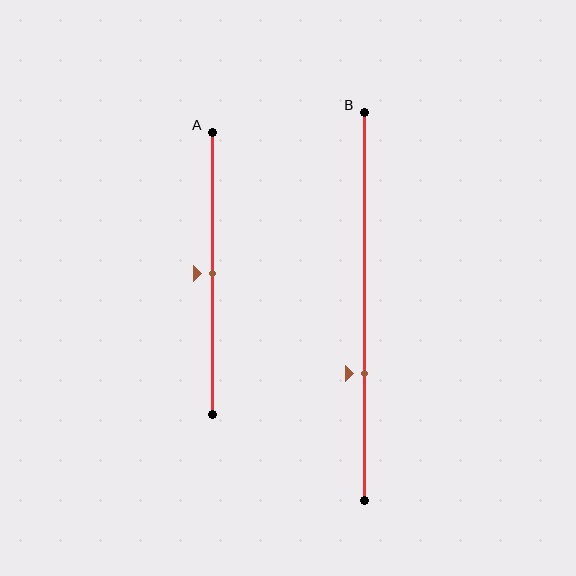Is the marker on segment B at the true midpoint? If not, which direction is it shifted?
No, the marker on segment B is shifted downward by about 17% of the segment length.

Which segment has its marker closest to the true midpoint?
Segment A has its marker closest to the true midpoint.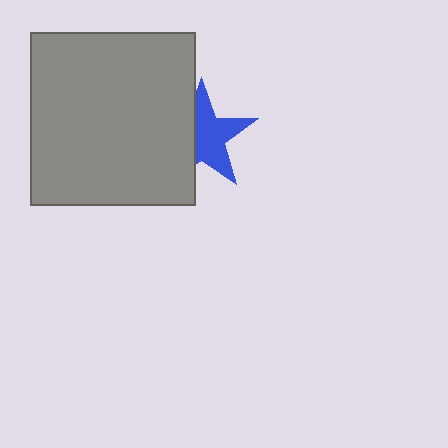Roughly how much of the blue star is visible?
About half of it is visible (roughly 61%).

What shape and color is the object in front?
The object in front is a gray rectangle.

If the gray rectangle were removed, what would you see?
You would see the complete blue star.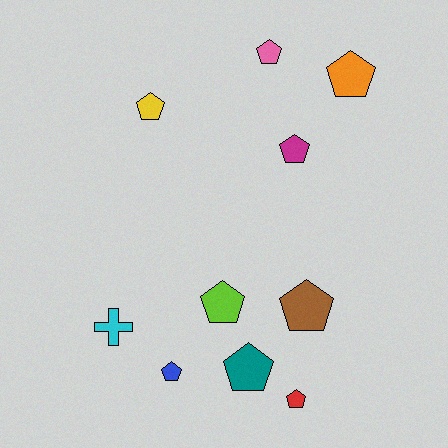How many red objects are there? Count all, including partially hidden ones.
There is 1 red object.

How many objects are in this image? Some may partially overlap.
There are 10 objects.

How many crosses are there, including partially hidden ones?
There is 1 cross.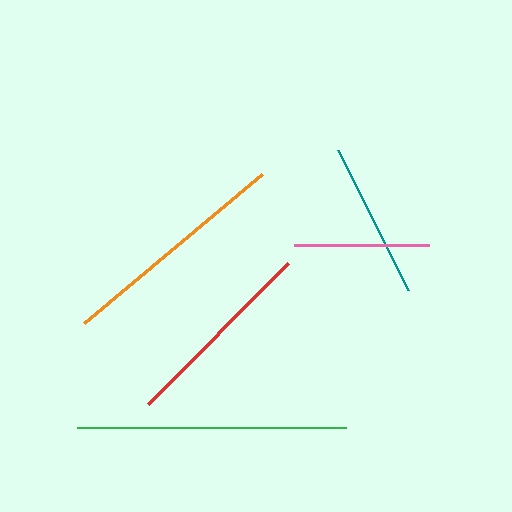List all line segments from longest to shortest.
From longest to shortest: green, orange, red, teal, pink.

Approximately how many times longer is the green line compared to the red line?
The green line is approximately 1.3 times the length of the red line.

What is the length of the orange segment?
The orange segment is approximately 232 pixels long.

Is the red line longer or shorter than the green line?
The green line is longer than the red line.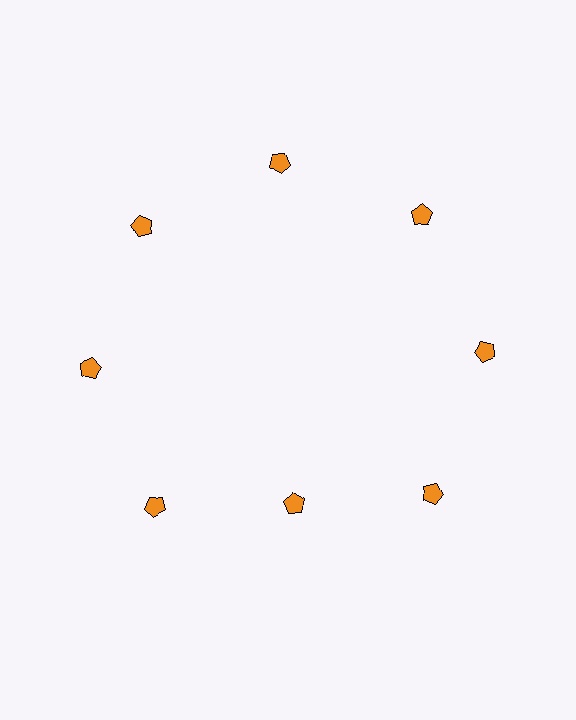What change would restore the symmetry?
The symmetry would be restored by moving it outward, back onto the ring so that all 8 pentagons sit at equal angles and equal distance from the center.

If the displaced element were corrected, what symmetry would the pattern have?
It would have 8-fold rotational symmetry — the pattern would map onto itself every 45 degrees.